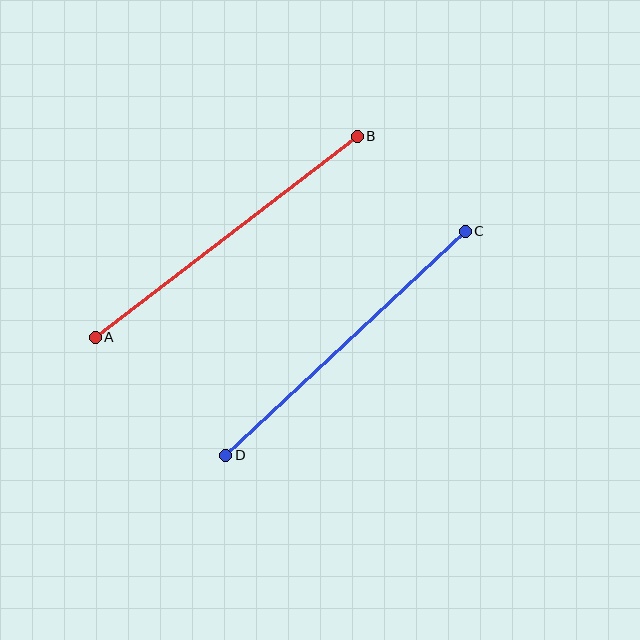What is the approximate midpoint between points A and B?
The midpoint is at approximately (226, 237) pixels.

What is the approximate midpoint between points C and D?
The midpoint is at approximately (346, 343) pixels.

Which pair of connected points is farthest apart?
Points A and B are farthest apart.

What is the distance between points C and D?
The distance is approximately 328 pixels.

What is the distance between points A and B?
The distance is approximately 330 pixels.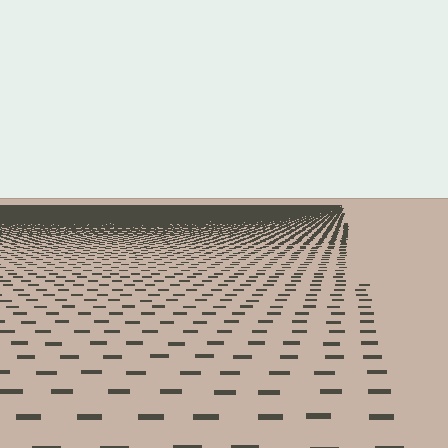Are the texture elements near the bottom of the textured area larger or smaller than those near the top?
Larger. Near the bottom, elements are closer to the viewer and appear at a bigger on-screen size.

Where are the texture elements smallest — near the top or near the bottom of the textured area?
Near the top.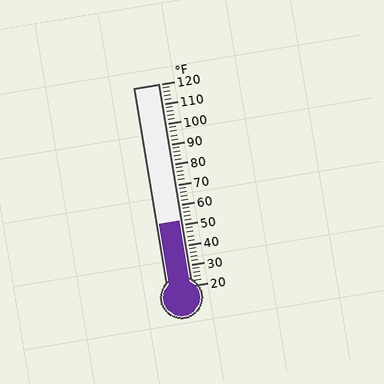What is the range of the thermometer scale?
The thermometer scale ranges from 20°F to 120°F.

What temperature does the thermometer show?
The thermometer shows approximately 52°F.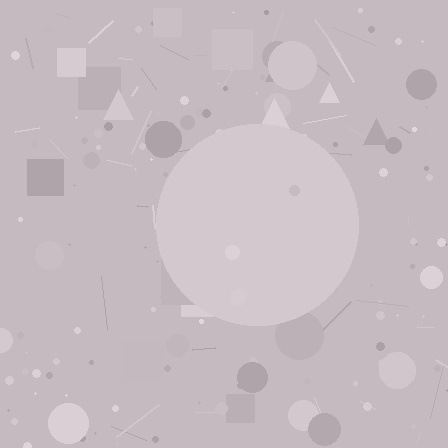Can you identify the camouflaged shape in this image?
The camouflaged shape is a circle.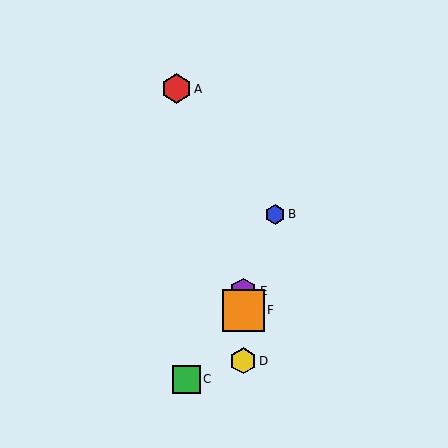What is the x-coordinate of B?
Object B is at x≈275.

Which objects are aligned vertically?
Objects D, E, F are aligned vertically.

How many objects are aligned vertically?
3 objects (D, E, F) are aligned vertically.